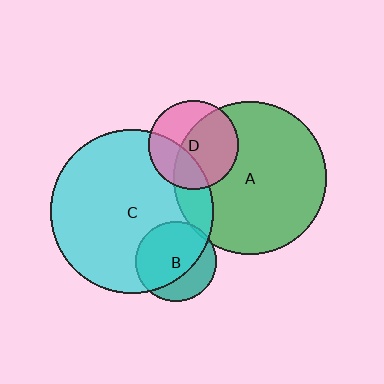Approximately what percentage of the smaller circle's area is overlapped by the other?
Approximately 60%.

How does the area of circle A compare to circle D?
Approximately 2.9 times.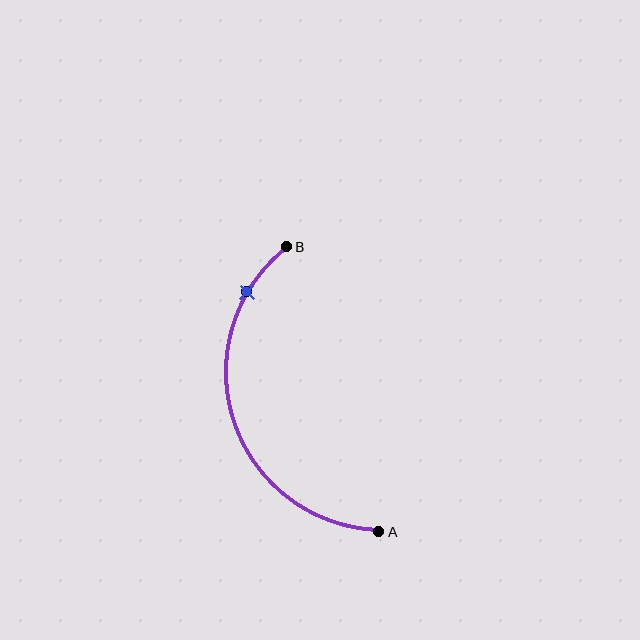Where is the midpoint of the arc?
The arc midpoint is the point on the curve farthest from the straight line joining A and B. It sits to the left of that line.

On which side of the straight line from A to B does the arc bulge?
The arc bulges to the left of the straight line connecting A and B.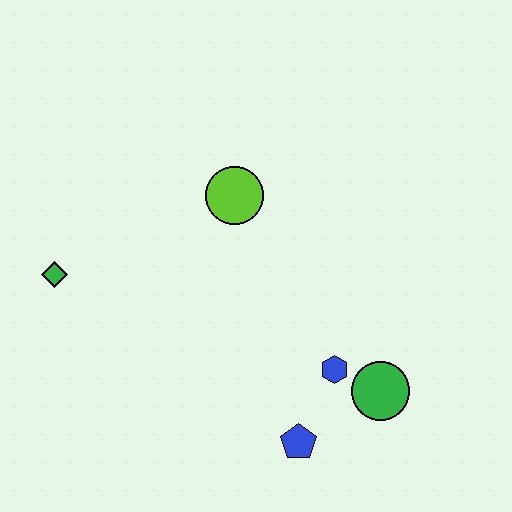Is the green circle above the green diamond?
No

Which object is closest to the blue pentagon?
The blue hexagon is closest to the blue pentagon.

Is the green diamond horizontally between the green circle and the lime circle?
No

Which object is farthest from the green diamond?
The green circle is farthest from the green diamond.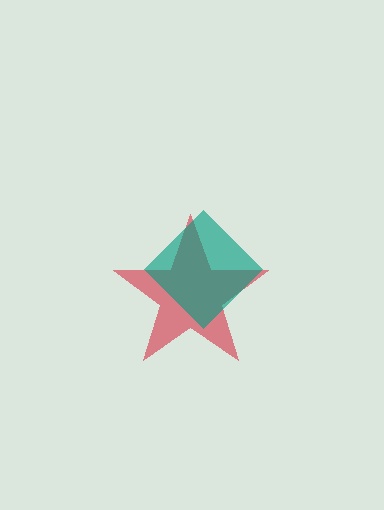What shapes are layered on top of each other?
The layered shapes are: a red star, a teal diamond.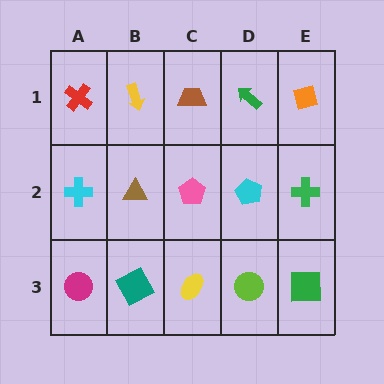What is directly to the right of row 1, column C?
A green arrow.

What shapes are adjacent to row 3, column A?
A cyan cross (row 2, column A), a teal square (row 3, column B).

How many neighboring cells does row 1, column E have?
2.